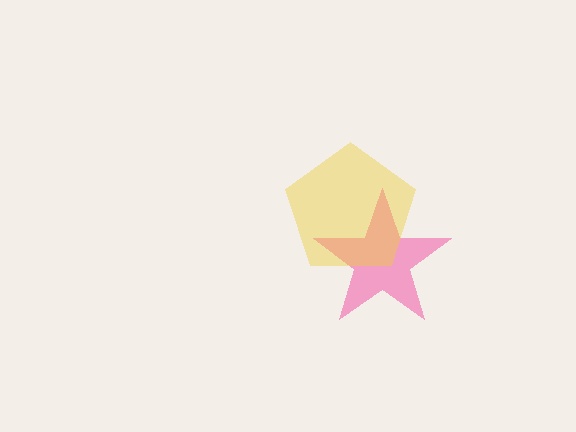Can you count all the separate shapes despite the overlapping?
Yes, there are 2 separate shapes.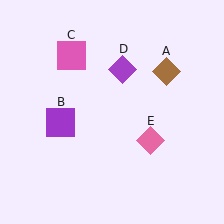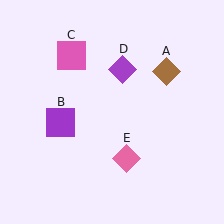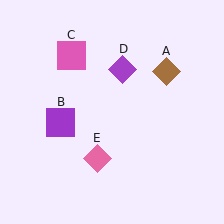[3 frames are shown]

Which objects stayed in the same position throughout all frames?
Brown diamond (object A) and purple square (object B) and pink square (object C) and purple diamond (object D) remained stationary.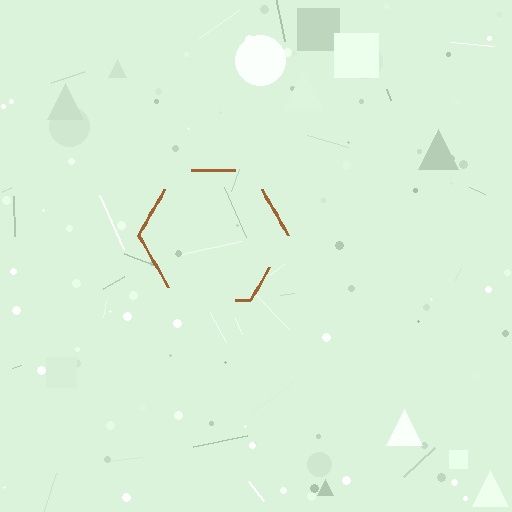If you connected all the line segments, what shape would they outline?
They would outline a hexagon.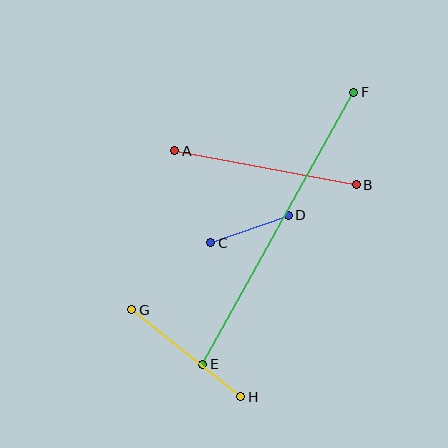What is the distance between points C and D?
The distance is approximately 82 pixels.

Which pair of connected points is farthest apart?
Points E and F are farthest apart.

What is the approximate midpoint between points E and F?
The midpoint is at approximately (278, 228) pixels.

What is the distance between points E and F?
The distance is approximately 311 pixels.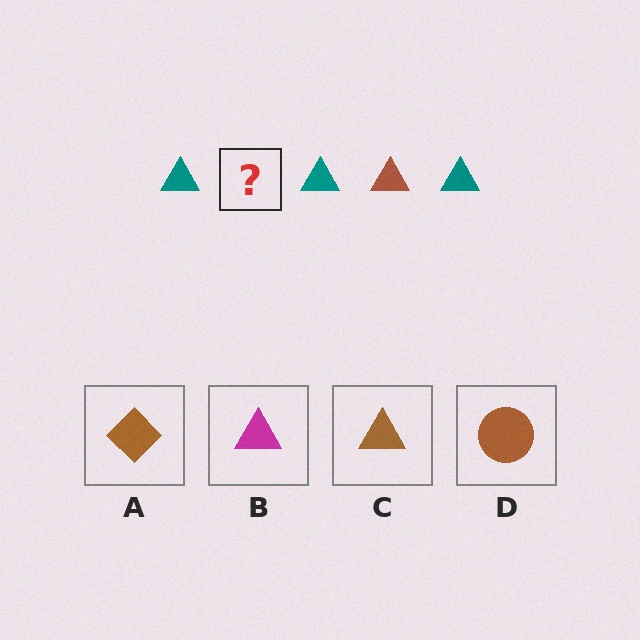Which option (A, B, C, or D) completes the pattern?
C.